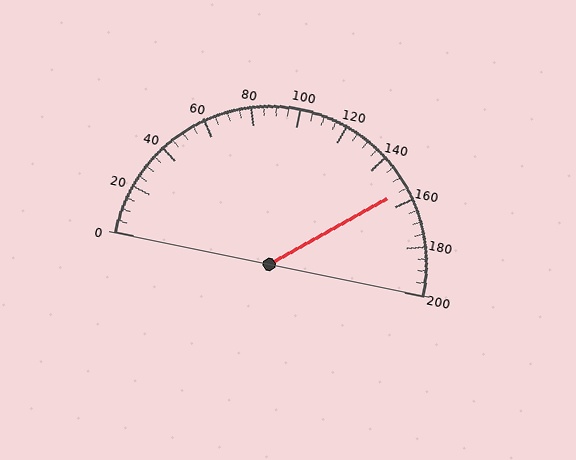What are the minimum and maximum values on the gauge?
The gauge ranges from 0 to 200.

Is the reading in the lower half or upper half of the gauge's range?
The reading is in the upper half of the range (0 to 200).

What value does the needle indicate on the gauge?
The needle indicates approximately 155.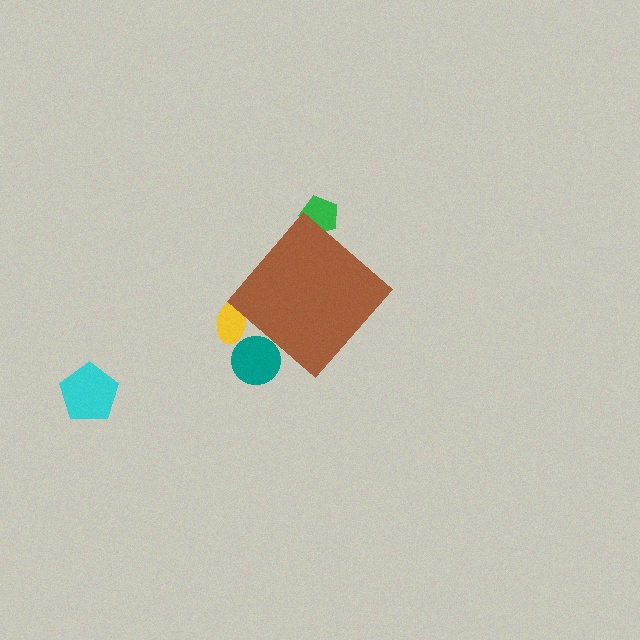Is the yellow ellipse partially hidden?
Yes, the yellow ellipse is partially hidden behind the brown diamond.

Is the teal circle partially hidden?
Yes, the teal circle is partially hidden behind the brown diamond.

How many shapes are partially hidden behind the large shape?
3 shapes are partially hidden.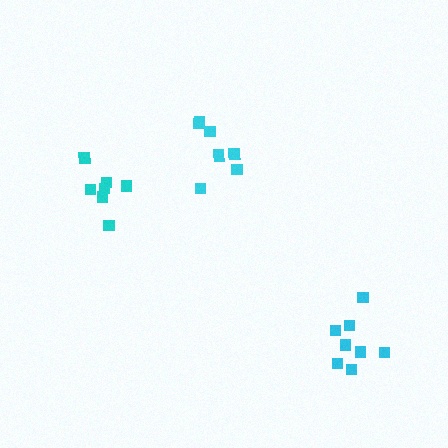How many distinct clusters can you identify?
There are 3 distinct clusters.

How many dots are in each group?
Group 1: 8 dots, Group 2: 8 dots, Group 3: 7 dots (23 total).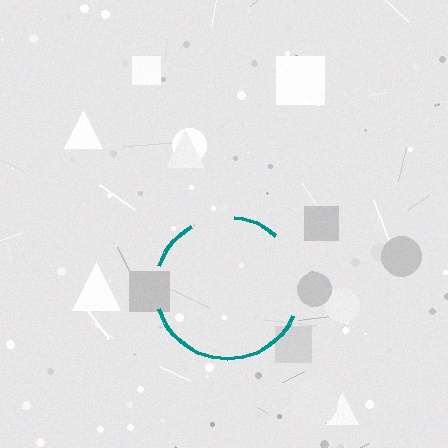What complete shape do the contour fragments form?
The contour fragments form a circle.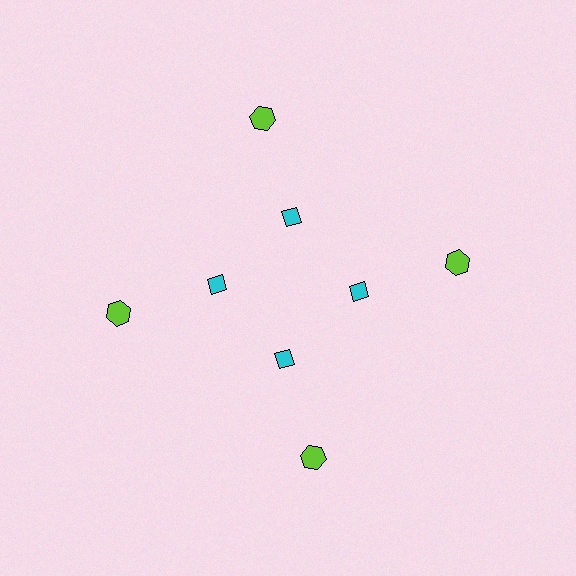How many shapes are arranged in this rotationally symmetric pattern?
There are 8 shapes, arranged in 4 groups of 2.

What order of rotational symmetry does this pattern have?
This pattern has 4-fold rotational symmetry.